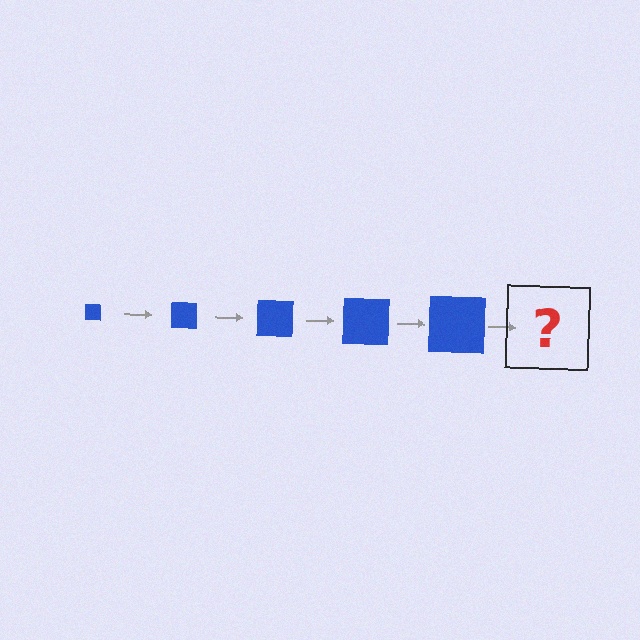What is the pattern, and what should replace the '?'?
The pattern is that the square gets progressively larger each step. The '?' should be a blue square, larger than the previous one.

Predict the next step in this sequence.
The next step is a blue square, larger than the previous one.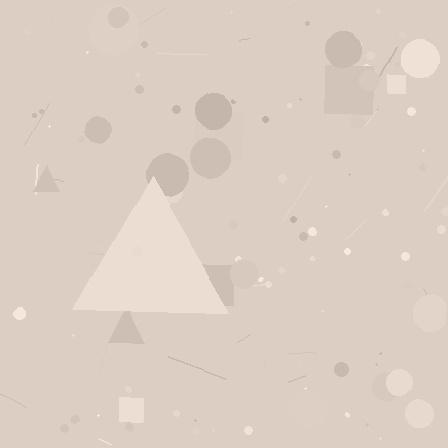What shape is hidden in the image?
A triangle is hidden in the image.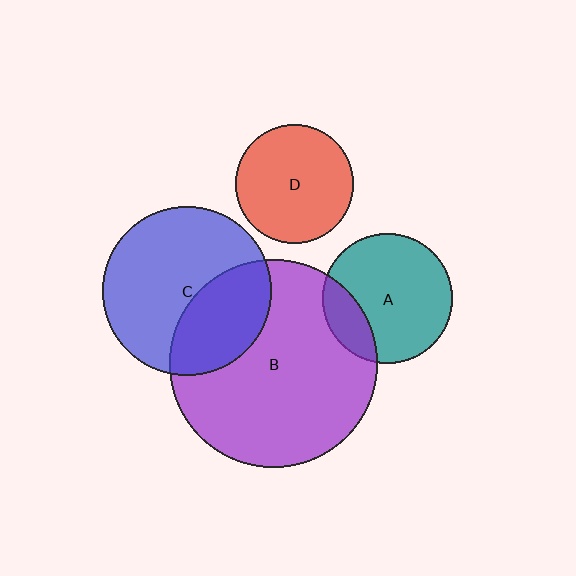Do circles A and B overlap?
Yes.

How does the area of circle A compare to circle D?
Approximately 1.2 times.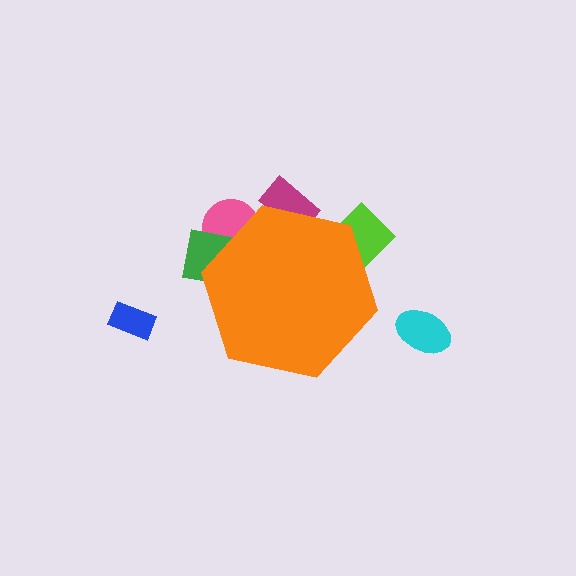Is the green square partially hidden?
Yes, the green square is partially hidden behind the orange hexagon.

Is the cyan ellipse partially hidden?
No, the cyan ellipse is fully visible.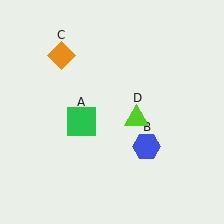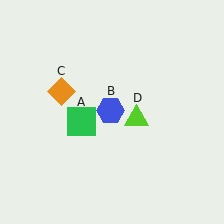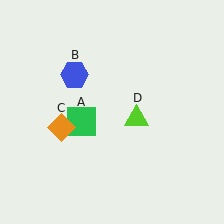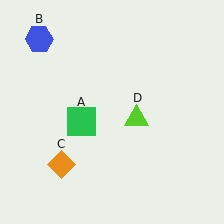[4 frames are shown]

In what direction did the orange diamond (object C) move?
The orange diamond (object C) moved down.